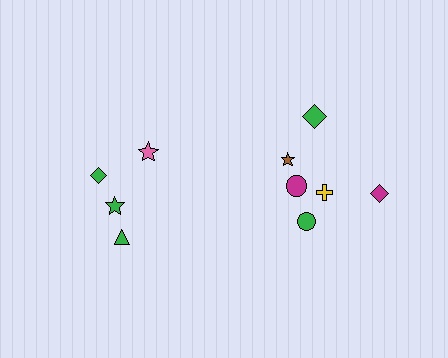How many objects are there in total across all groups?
There are 10 objects.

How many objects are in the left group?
There are 4 objects.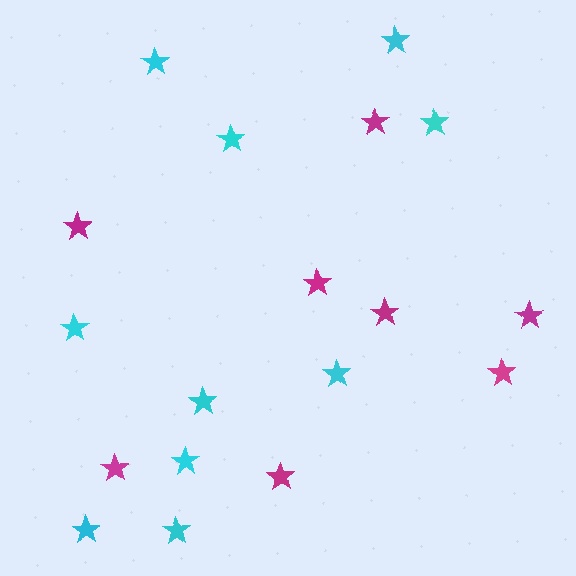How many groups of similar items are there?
There are 2 groups: one group of magenta stars (8) and one group of cyan stars (10).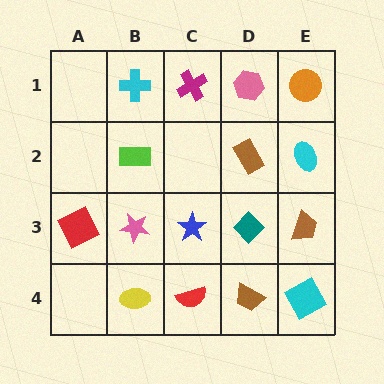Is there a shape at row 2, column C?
No, that cell is empty.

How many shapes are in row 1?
4 shapes.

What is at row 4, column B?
A yellow ellipse.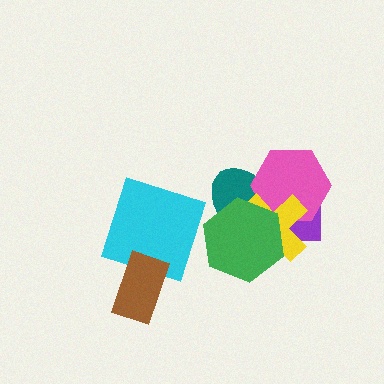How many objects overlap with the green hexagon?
4 objects overlap with the green hexagon.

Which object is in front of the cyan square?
The brown rectangle is in front of the cyan square.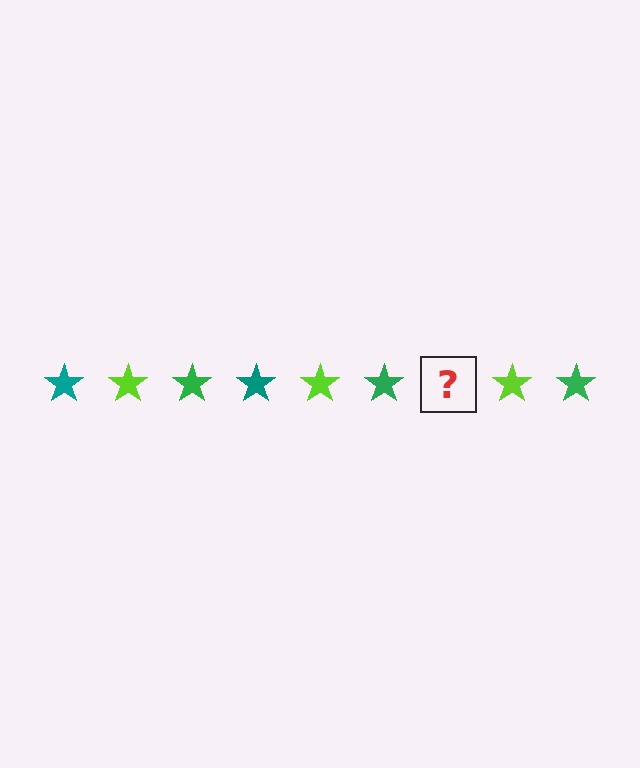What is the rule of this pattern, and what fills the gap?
The rule is that the pattern cycles through teal, lime, green stars. The gap should be filled with a teal star.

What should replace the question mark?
The question mark should be replaced with a teal star.